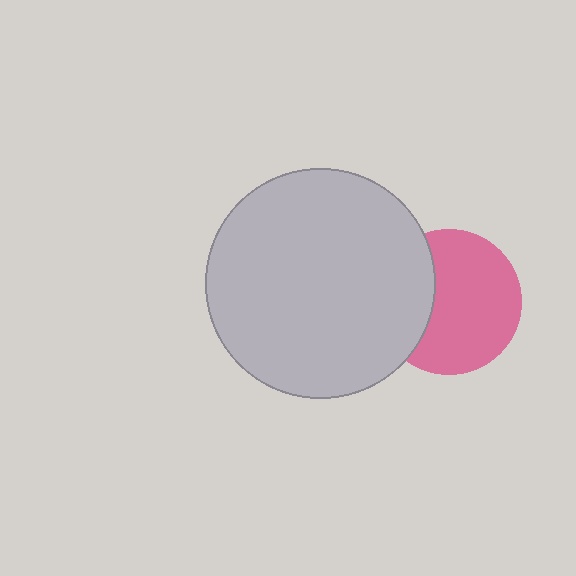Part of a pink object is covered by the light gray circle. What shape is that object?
It is a circle.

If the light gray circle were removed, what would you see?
You would see the complete pink circle.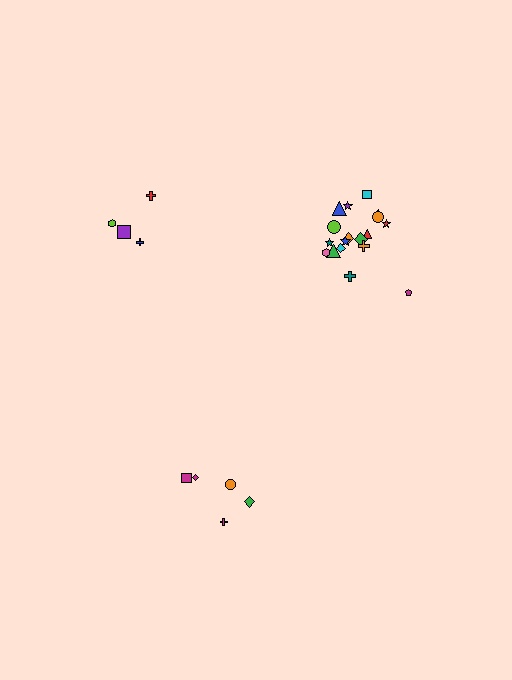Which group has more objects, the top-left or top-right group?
The top-right group.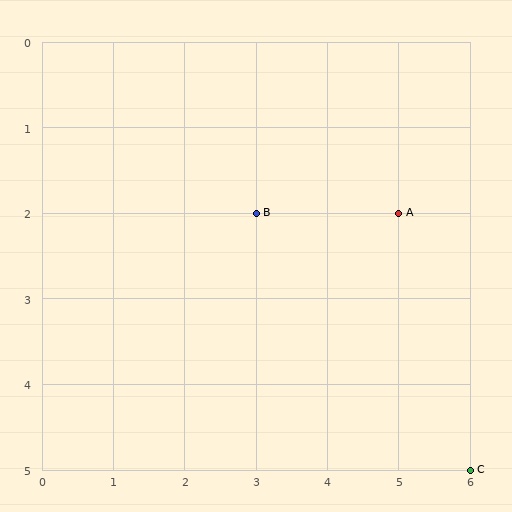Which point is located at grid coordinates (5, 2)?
Point A is at (5, 2).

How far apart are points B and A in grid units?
Points B and A are 2 columns apart.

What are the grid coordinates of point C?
Point C is at grid coordinates (6, 5).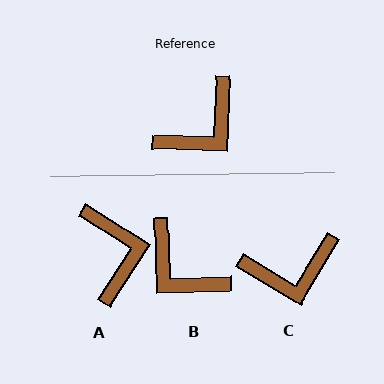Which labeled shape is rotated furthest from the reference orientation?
B, about 86 degrees away.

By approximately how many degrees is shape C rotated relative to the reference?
Approximately 29 degrees clockwise.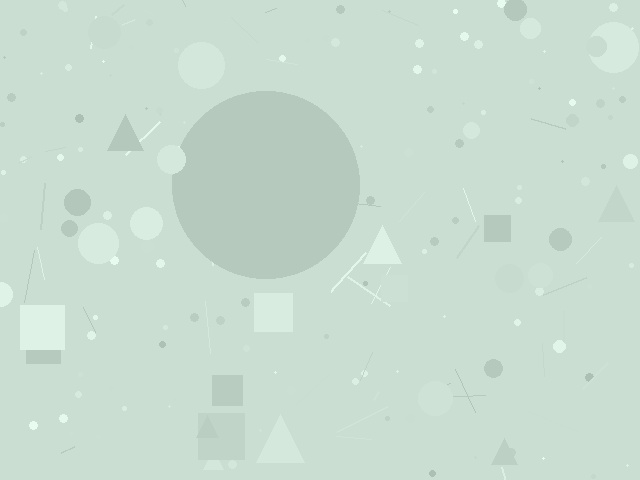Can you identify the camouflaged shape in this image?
The camouflaged shape is a circle.